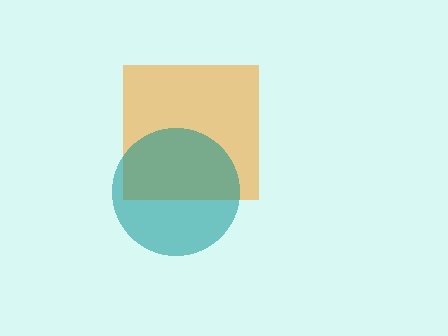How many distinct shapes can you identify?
There are 2 distinct shapes: an orange square, a teal circle.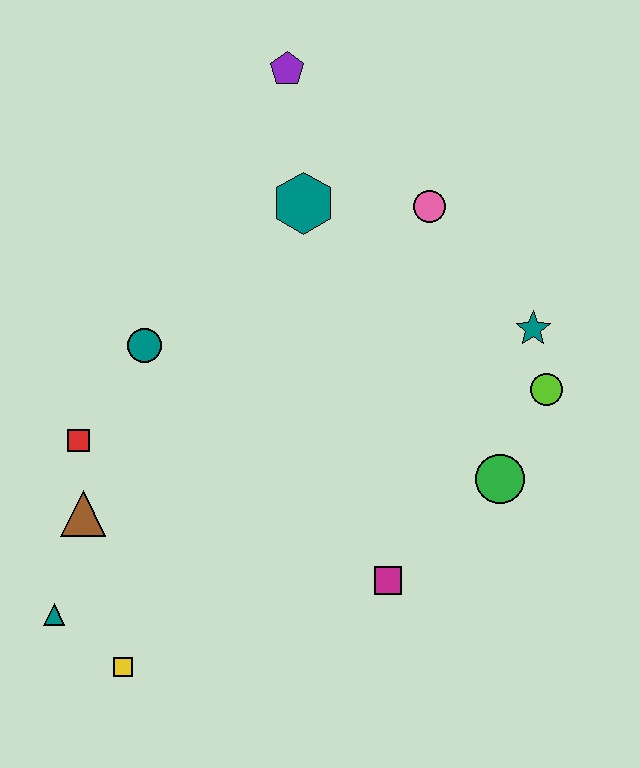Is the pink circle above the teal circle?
Yes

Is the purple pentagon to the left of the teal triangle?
No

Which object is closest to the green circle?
The lime circle is closest to the green circle.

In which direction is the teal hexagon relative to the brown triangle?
The teal hexagon is above the brown triangle.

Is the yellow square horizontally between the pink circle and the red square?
Yes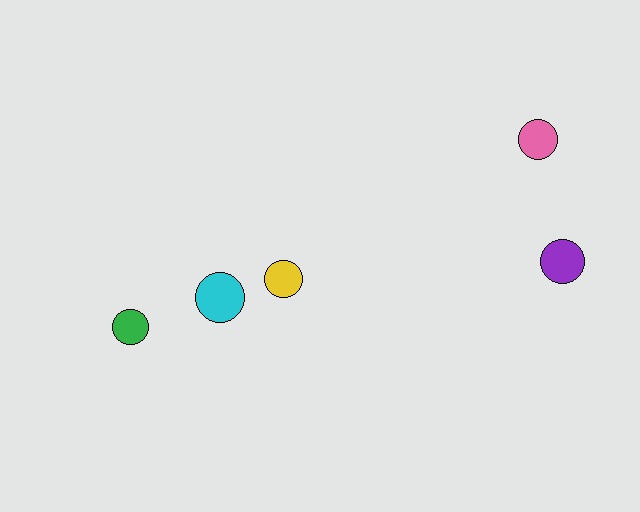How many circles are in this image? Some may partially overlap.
There are 5 circles.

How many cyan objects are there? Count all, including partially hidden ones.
There is 1 cyan object.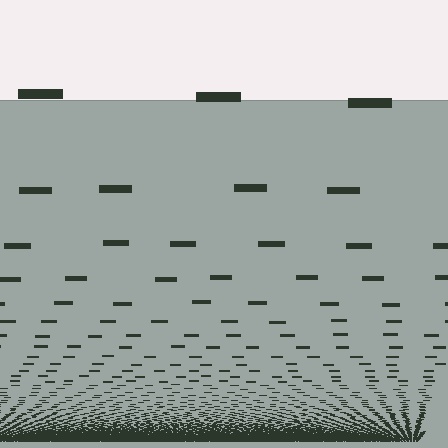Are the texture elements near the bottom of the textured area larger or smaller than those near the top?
Smaller. The gradient is inverted — elements near the bottom are smaller and denser.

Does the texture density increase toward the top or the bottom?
Density increases toward the bottom.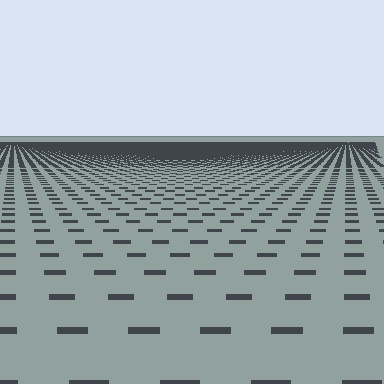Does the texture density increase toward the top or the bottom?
Density increases toward the top.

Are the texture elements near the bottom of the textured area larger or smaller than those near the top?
Larger. Near the bottom, elements are closer to the viewer and appear at a bigger on-screen size.